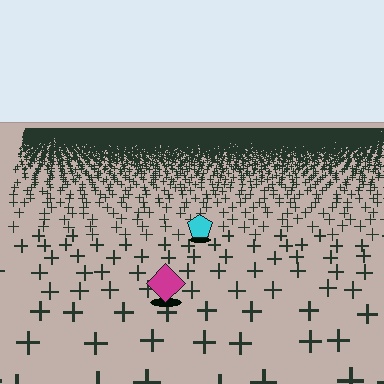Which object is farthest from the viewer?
The cyan pentagon is farthest from the viewer. It appears smaller and the ground texture around it is denser.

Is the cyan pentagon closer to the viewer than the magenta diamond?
No. The magenta diamond is closer — you can tell from the texture gradient: the ground texture is coarser near it.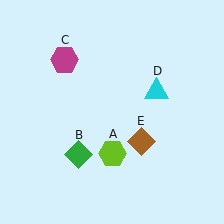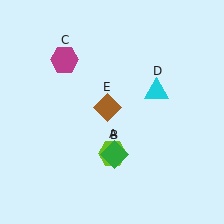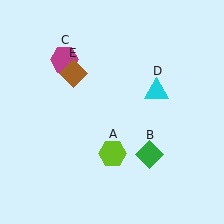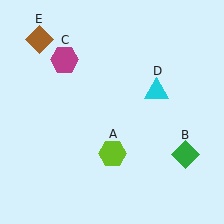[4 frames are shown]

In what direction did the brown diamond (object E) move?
The brown diamond (object E) moved up and to the left.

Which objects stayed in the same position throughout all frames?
Lime hexagon (object A) and magenta hexagon (object C) and cyan triangle (object D) remained stationary.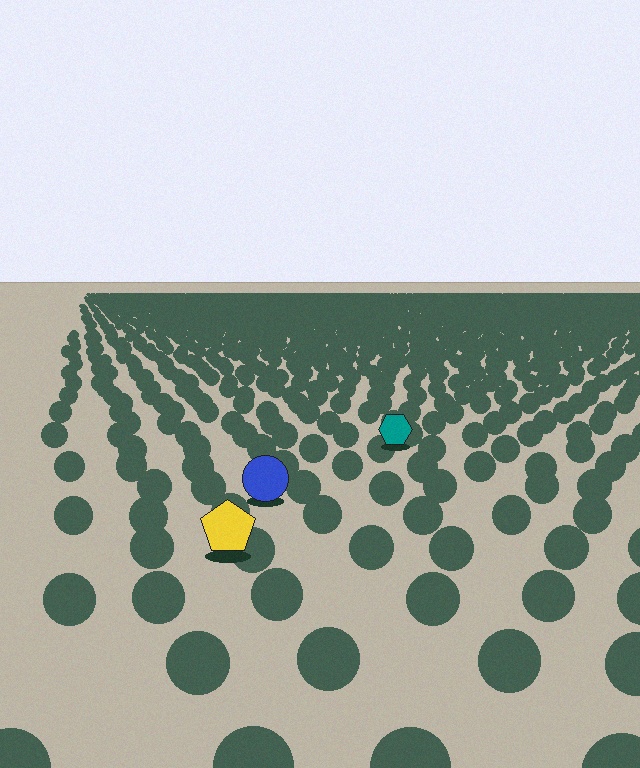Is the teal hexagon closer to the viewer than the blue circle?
No. The blue circle is closer — you can tell from the texture gradient: the ground texture is coarser near it.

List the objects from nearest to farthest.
From nearest to farthest: the yellow pentagon, the blue circle, the teal hexagon.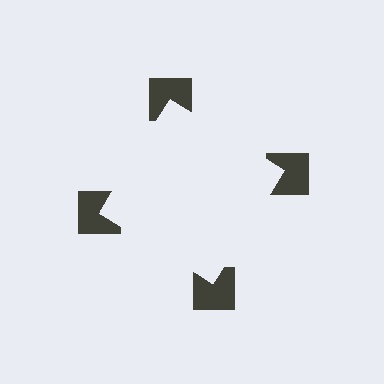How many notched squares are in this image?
There are 4 — one at each vertex of the illusory square.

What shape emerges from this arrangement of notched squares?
An illusory square — its edges are inferred from the aligned wedge cuts in the notched squares, not physically drawn.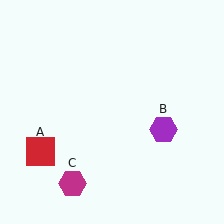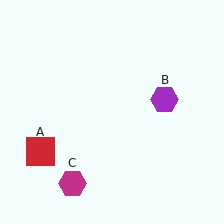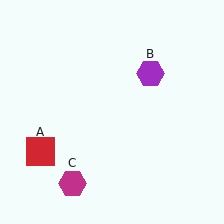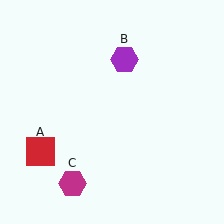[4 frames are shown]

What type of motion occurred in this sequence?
The purple hexagon (object B) rotated counterclockwise around the center of the scene.